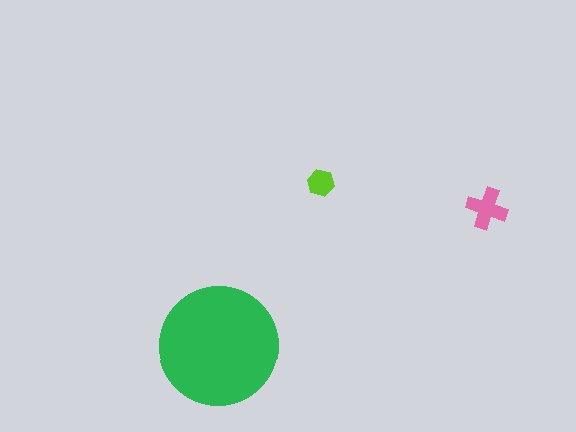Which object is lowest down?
The green circle is bottommost.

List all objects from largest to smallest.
The green circle, the pink cross, the lime hexagon.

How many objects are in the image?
There are 3 objects in the image.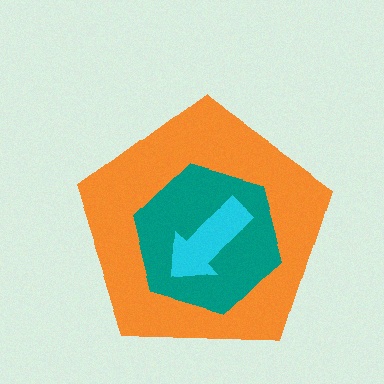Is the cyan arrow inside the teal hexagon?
Yes.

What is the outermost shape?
The orange pentagon.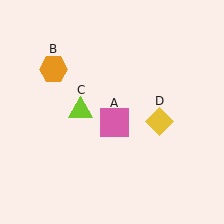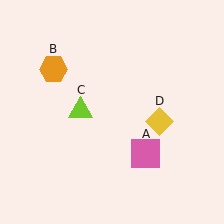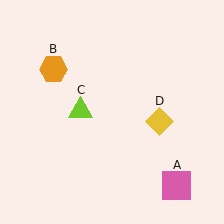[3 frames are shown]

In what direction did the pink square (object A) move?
The pink square (object A) moved down and to the right.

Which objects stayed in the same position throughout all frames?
Orange hexagon (object B) and lime triangle (object C) and yellow diamond (object D) remained stationary.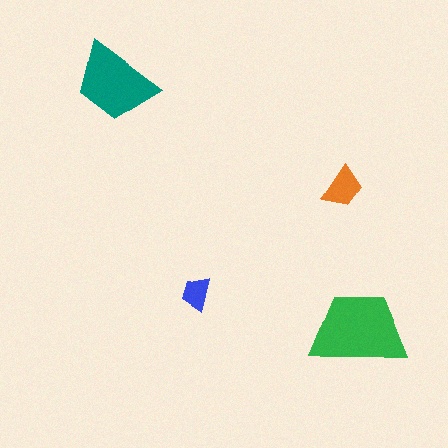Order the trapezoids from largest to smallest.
the green one, the teal one, the orange one, the blue one.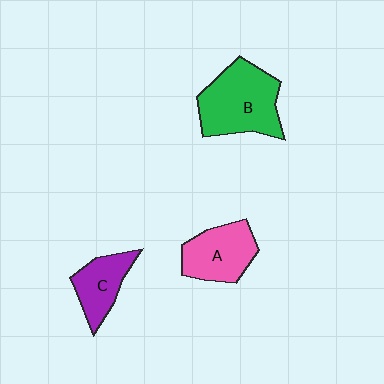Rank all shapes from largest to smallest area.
From largest to smallest: B (green), A (pink), C (purple).